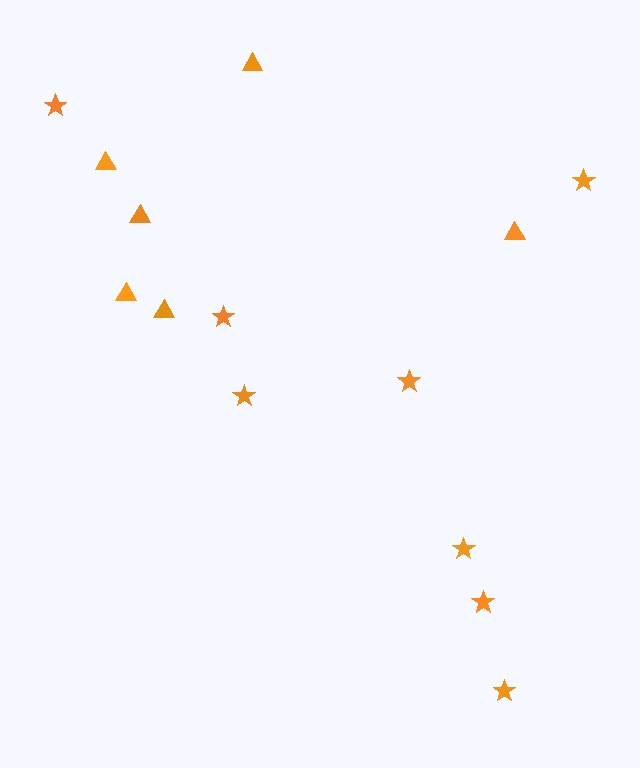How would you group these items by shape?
There are 2 groups: one group of stars (8) and one group of triangles (6).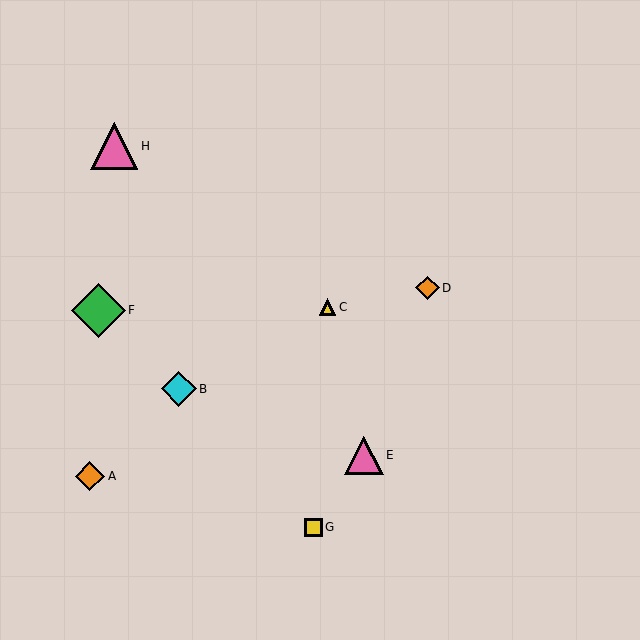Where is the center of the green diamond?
The center of the green diamond is at (98, 310).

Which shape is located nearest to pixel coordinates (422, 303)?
The orange diamond (labeled D) at (427, 288) is nearest to that location.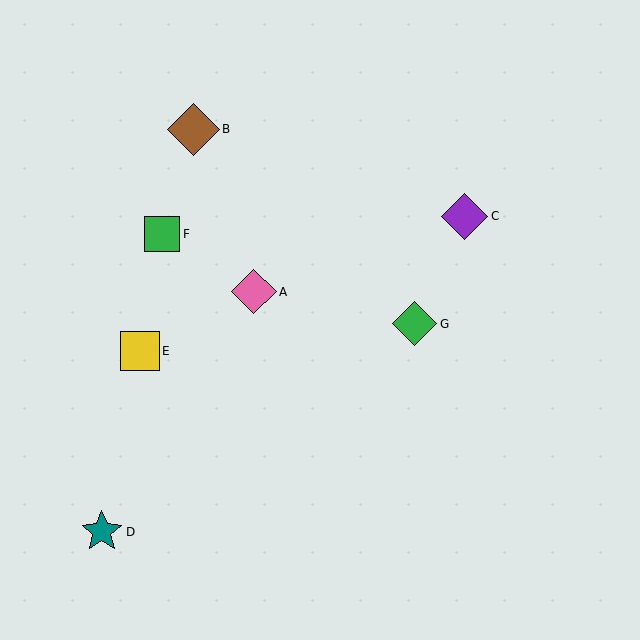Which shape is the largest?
The brown diamond (labeled B) is the largest.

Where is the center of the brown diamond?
The center of the brown diamond is at (194, 129).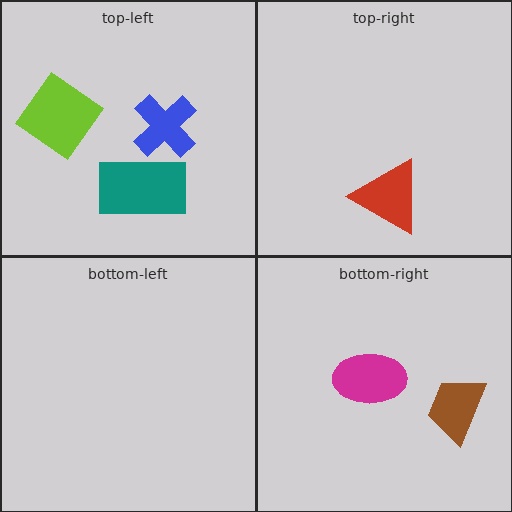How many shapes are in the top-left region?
3.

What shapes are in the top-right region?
The red triangle.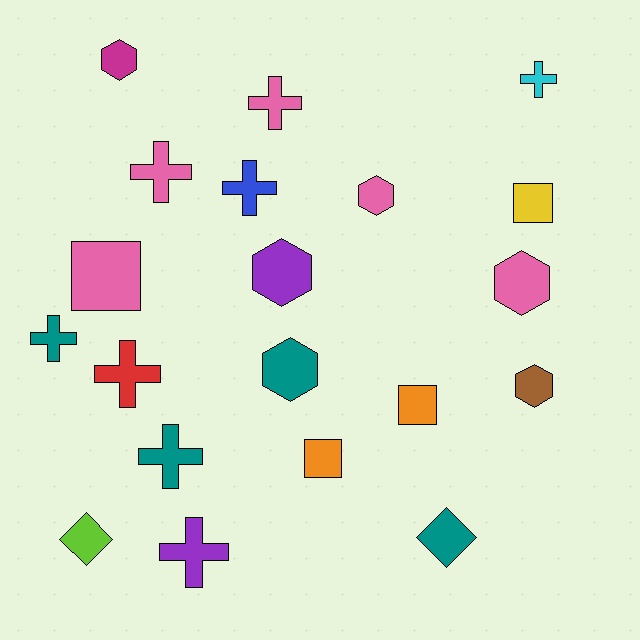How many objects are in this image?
There are 20 objects.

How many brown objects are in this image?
There is 1 brown object.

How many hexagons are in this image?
There are 6 hexagons.